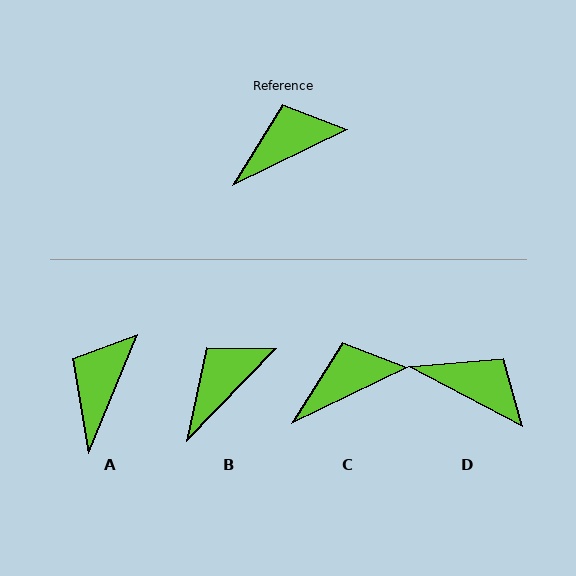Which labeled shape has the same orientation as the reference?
C.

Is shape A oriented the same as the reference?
No, it is off by about 42 degrees.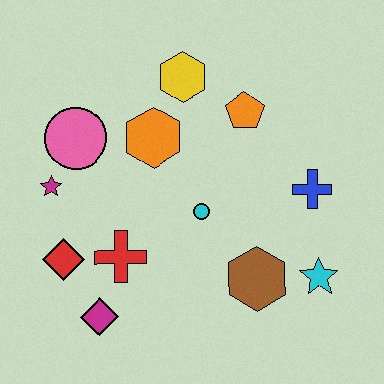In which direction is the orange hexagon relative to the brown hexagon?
The orange hexagon is above the brown hexagon.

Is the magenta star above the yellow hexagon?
No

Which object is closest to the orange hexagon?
The yellow hexagon is closest to the orange hexagon.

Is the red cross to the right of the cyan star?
No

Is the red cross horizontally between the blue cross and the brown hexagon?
No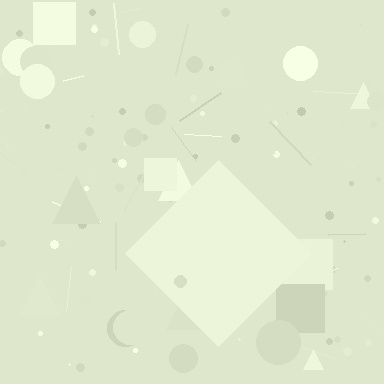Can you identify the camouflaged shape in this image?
The camouflaged shape is a diamond.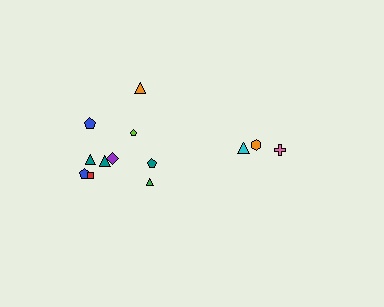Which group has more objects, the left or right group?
The left group.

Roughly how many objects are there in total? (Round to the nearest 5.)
Roughly 15 objects in total.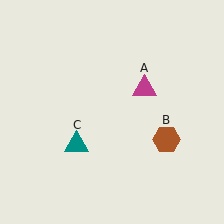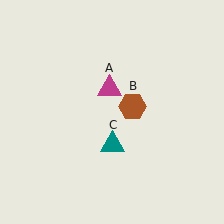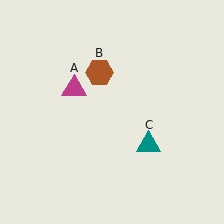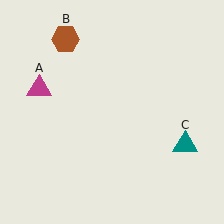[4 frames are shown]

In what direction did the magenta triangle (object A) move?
The magenta triangle (object A) moved left.